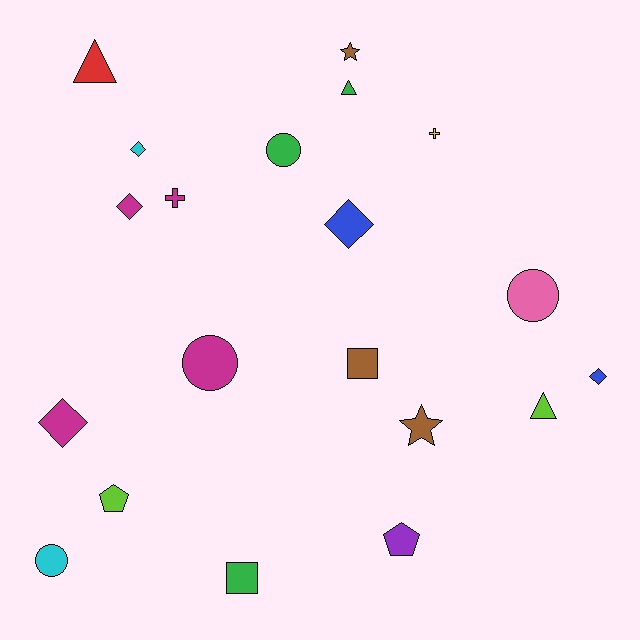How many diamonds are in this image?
There are 5 diamonds.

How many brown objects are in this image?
There are 3 brown objects.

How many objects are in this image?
There are 20 objects.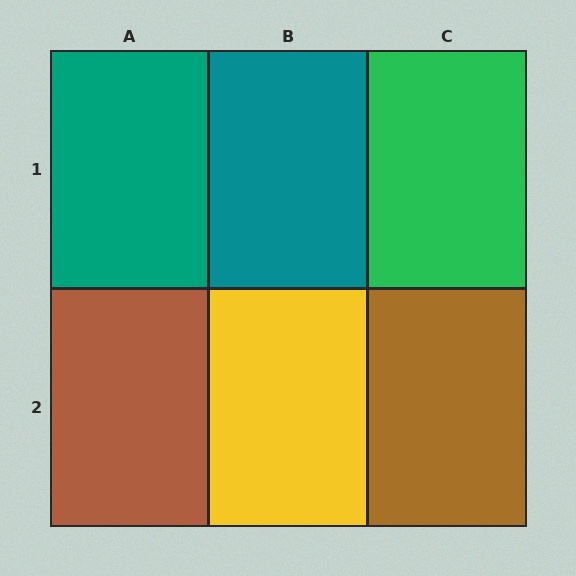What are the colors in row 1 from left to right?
Teal, teal, green.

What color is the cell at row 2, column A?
Brown.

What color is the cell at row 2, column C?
Brown.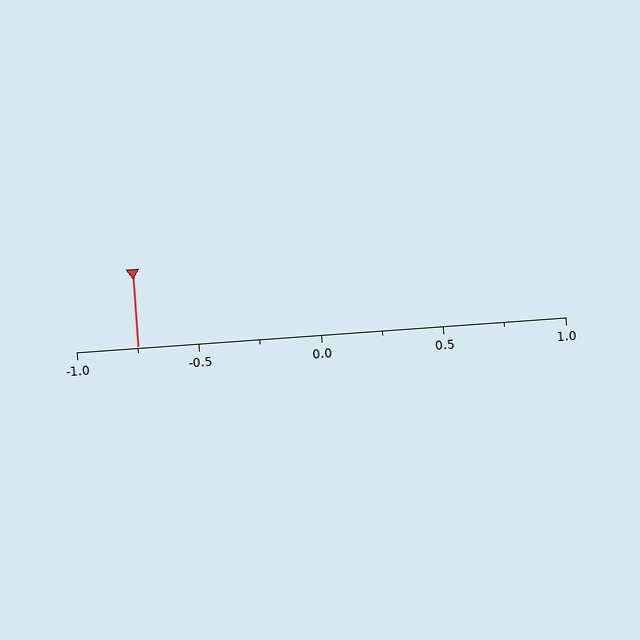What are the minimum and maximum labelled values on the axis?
The axis runs from -1.0 to 1.0.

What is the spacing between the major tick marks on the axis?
The major ticks are spaced 0.5 apart.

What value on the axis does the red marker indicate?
The marker indicates approximately -0.75.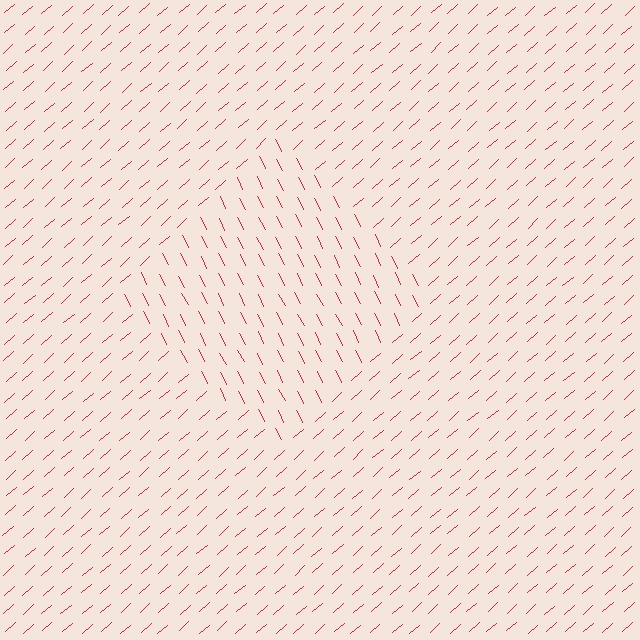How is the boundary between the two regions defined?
The boundary is defined purely by a change in line orientation (approximately 75 degrees difference). All lines are the same color and thickness.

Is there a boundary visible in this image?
Yes, there is a texture boundary formed by a change in line orientation.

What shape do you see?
I see a diamond.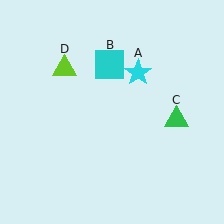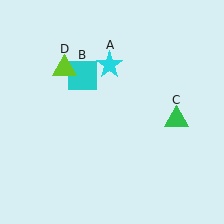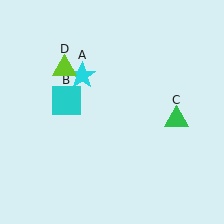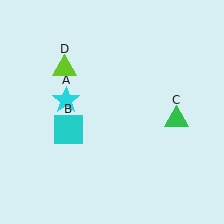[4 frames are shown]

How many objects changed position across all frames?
2 objects changed position: cyan star (object A), cyan square (object B).